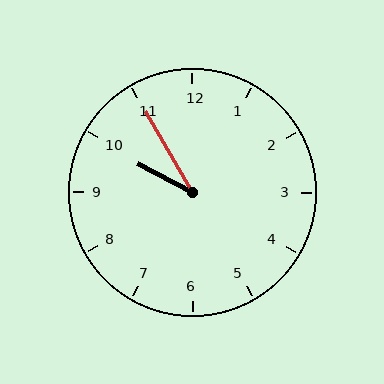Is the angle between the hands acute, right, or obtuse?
It is acute.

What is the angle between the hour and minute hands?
Approximately 32 degrees.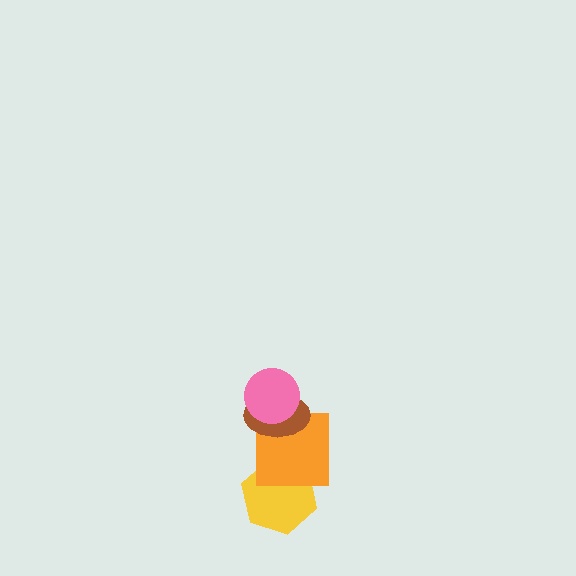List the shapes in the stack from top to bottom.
From top to bottom: the pink circle, the brown ellipse, the orange square, the yellow hexagon.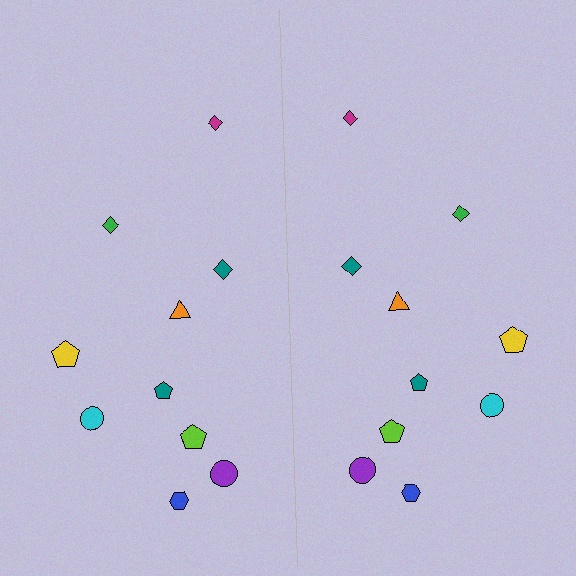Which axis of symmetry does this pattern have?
The pattern has a vertical axis of symmetry running through the center of the image.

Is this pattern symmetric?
Yes, this pattern has bilateral (reflection) symmetry.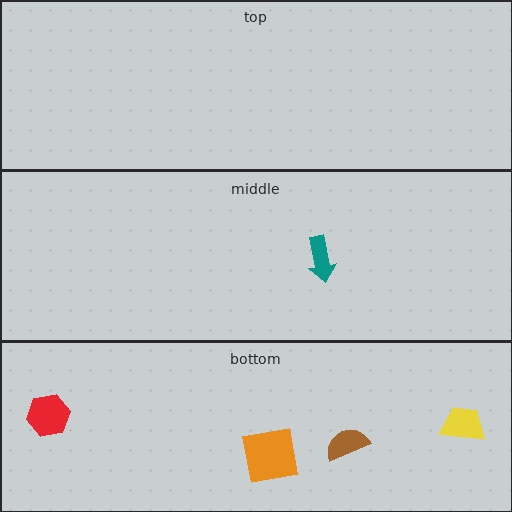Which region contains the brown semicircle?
The bottom region.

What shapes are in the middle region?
The teal arrow.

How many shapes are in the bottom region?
4.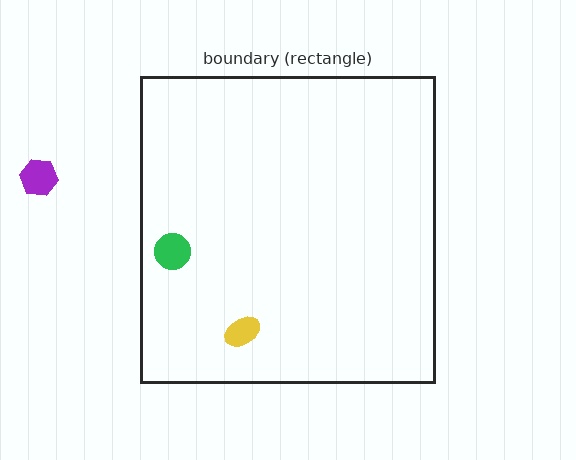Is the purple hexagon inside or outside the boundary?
Outside.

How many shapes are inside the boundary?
2 inside, 1 outside.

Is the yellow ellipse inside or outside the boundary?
Inside.